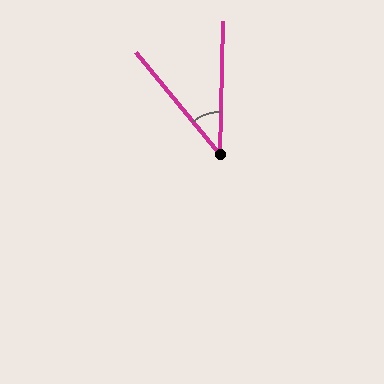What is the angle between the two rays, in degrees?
Approximately 41 degrees.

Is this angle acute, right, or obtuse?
It is acute.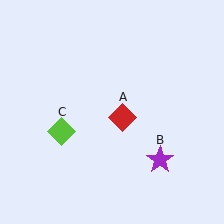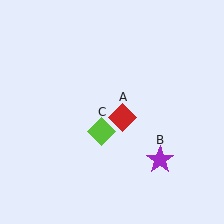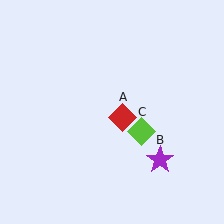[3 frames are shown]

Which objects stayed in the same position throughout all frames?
Red diamond (object A) and purple star (object B) remained stationary.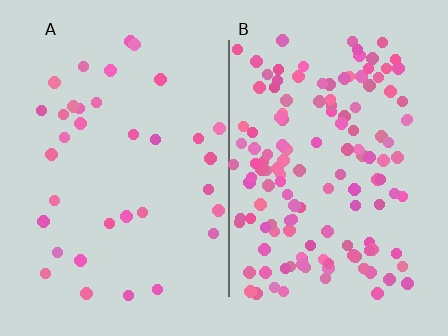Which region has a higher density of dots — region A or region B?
B (the right).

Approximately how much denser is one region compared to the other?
Approximately 4.0× — region B over region A.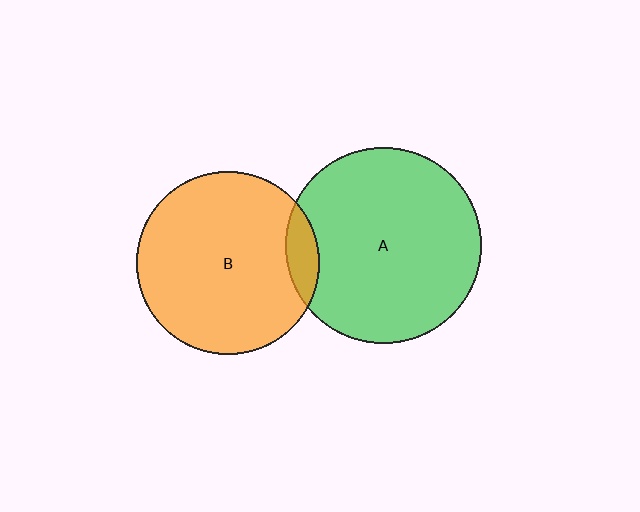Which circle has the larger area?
Circle A (green).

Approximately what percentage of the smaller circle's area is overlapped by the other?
Approximately 10%.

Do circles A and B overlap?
Yes.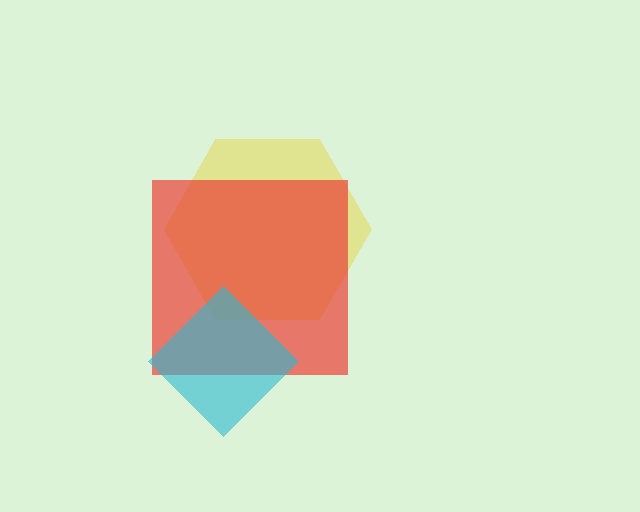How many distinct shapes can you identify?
There are 3 distinct shapes: a yellow hexagon, a red square, a cyan diamond.